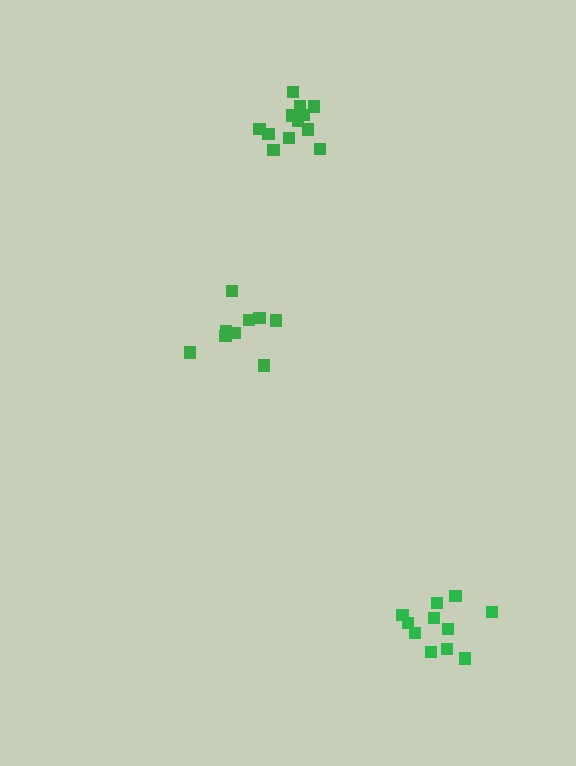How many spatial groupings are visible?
There are 3 spatial groupings.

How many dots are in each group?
Group 1: 12 dots, Group 2: 9 dots, Group 3: 11 dots (32 total).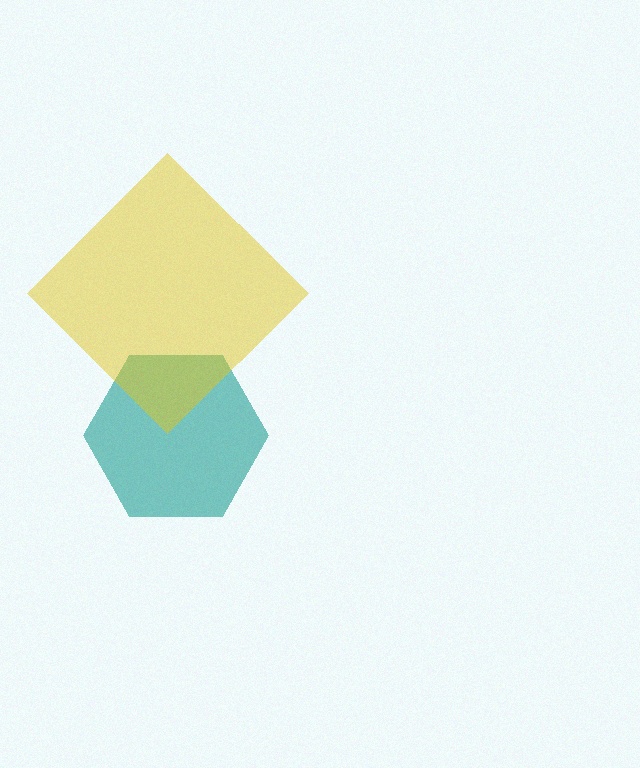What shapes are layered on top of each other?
The layered shapes are: a teal hexagon, a yellow diamond.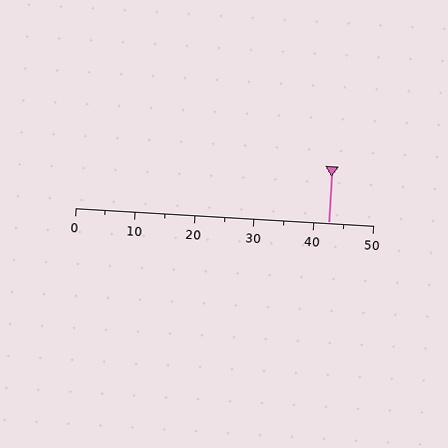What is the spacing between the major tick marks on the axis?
The major ticks are spaced 10 apart.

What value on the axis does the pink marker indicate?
The marker indicates approximately 42.5.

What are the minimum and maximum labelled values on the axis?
The axis runs from 0 to 50.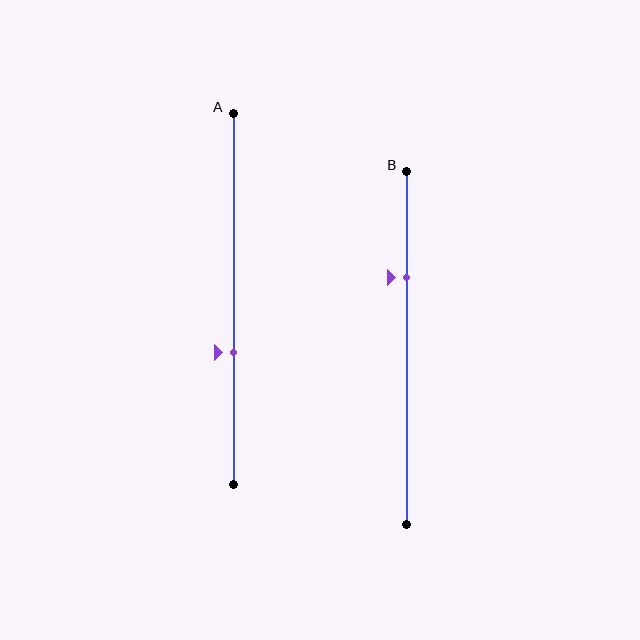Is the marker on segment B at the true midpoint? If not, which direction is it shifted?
No, the marker on segment B is shifted upward by about 20% of the segment length.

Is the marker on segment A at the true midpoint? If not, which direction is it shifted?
No, the marker on segment A is shifted downward by about 14% of the segment length.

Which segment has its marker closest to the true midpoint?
Segment A has its marker closest to the true midpoint.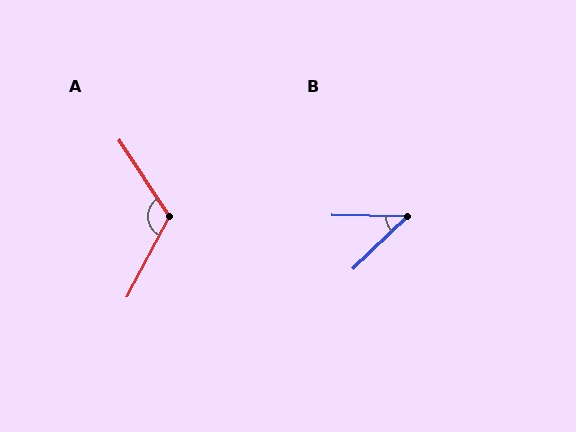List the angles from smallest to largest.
B (45°), A (118°).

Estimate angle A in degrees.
Approximately 118 degrees.